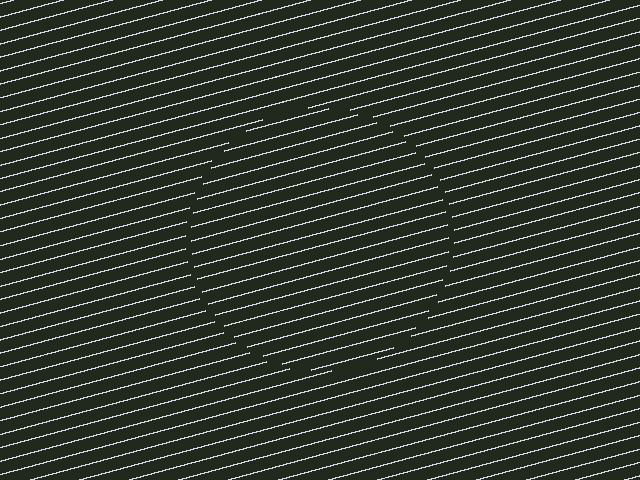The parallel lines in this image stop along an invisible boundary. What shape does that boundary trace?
An illusory circle. The interior of the shape contains the same grating, shifted by half a period — the contour is defined by the phase discontinuity where line-ends from the inner and outer gratings abut.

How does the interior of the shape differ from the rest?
The interior of the shape contains the same grating, shifted by half a period — the contour is defined by the phase discontinuity where line-ends from the inner and outer gratings abut.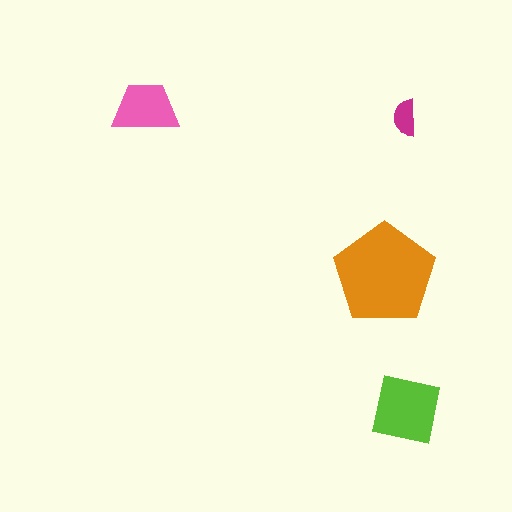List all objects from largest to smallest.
The orange pentagon, the lime square, the pink trapezoid, the magenta semicircle.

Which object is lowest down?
The lime square is bottommost.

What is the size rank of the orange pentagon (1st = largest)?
1st.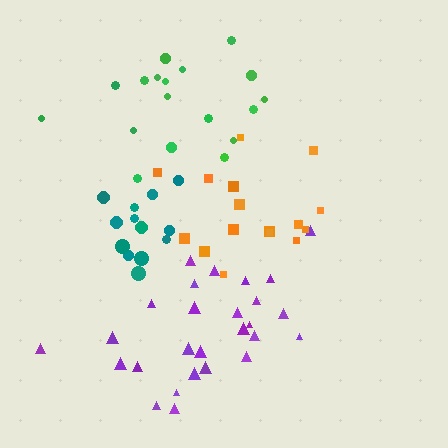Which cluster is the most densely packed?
Teal.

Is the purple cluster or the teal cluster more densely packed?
Teal.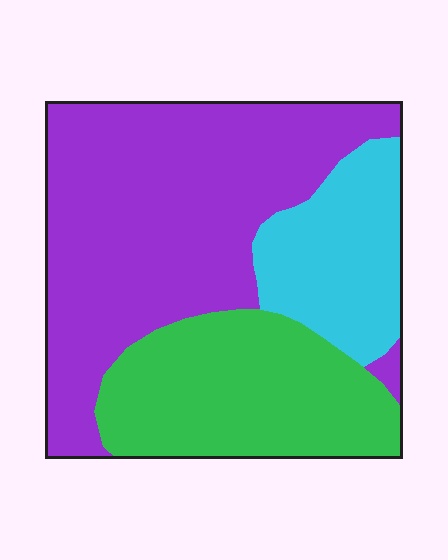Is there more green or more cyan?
Green.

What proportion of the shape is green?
Green takes up between a quarter and a half of the shape.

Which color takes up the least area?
Cyan, at roughly 20%.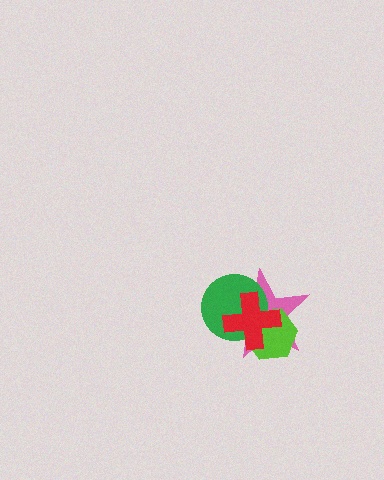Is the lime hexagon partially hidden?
Yes, it is partially covered by another shape.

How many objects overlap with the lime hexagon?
3 objects overlap with the lime hexagon.